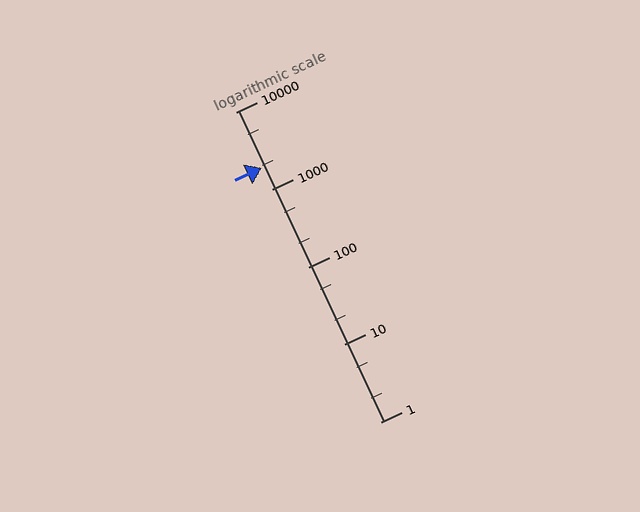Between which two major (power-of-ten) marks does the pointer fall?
The pointer is between 1000 and 10000.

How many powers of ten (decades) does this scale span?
The scale spans 4 decades, from 1 to 10000.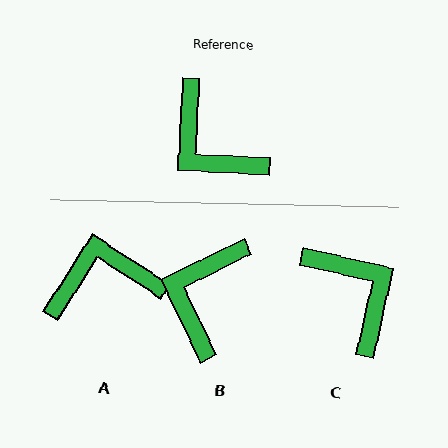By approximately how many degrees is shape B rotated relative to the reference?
Approximately 61 degrees clockwise.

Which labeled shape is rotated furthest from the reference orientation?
C, about 170 degrees away.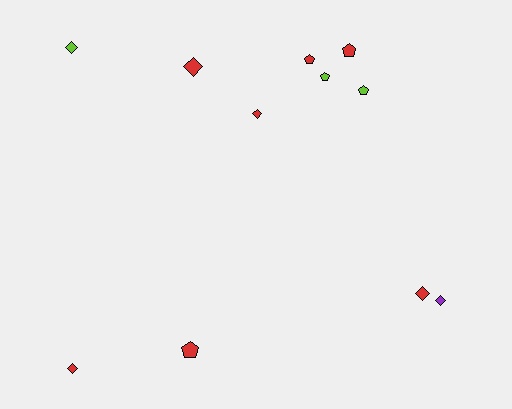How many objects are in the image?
There are 11 objects.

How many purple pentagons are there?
There are no purple pentagons.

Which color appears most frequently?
Red, with 7 objects.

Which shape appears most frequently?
Diamond, with 6 objects.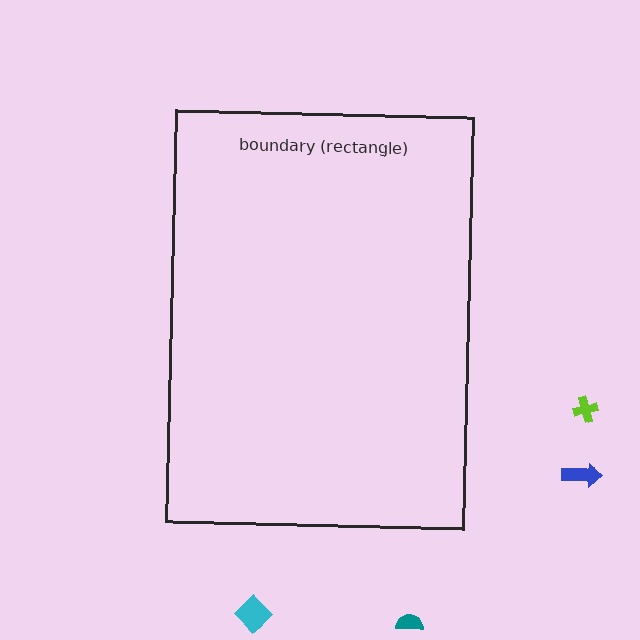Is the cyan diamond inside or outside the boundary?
Outside.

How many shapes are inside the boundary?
0 inside, 4 outside.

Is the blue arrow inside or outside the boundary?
Outside.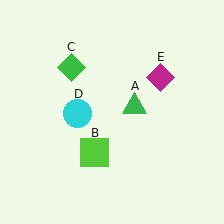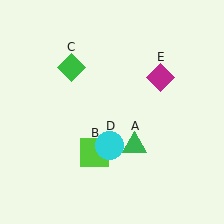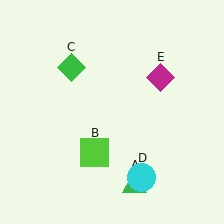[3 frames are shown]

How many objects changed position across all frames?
2 objects changed position: green triangle (object A), cyan circle (object D).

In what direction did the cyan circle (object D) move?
The cyan circle (object D) moved down and to the right.